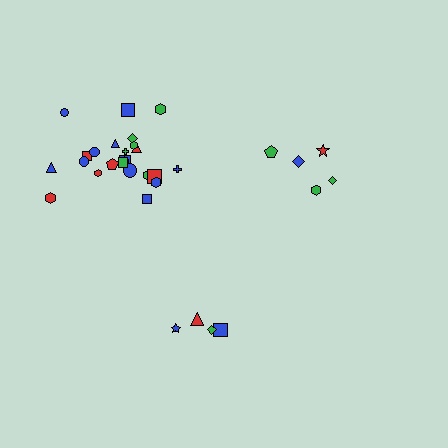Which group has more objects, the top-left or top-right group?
The top-left group.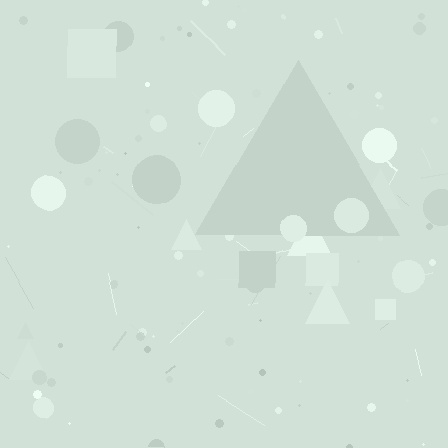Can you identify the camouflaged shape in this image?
The camouflaged shape is a triangle.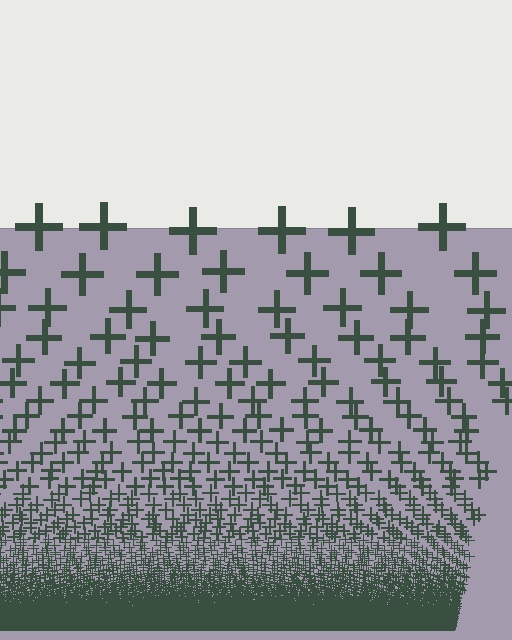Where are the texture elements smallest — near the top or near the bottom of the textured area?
Near the bottom.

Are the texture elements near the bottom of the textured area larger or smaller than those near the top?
Smaller. The gradient is inverted — elements near the bottom are smaller and denser.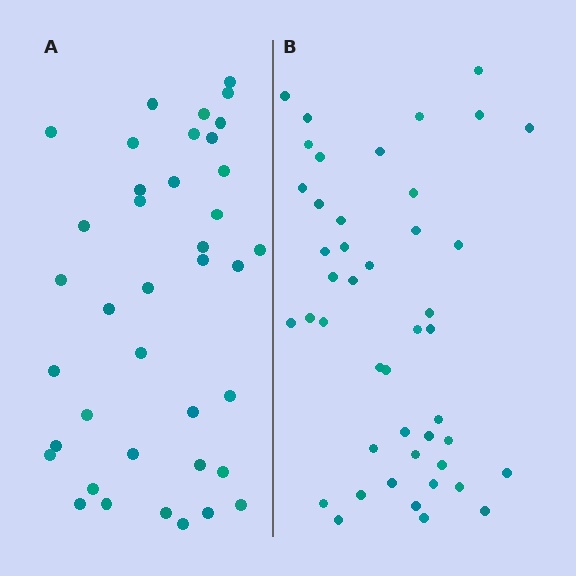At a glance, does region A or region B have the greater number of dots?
Region B (the right region) has more dots.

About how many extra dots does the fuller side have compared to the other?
Region B has about 6 more dots than region A.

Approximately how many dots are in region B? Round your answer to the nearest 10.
About 40 dots. (The exact count is 45, which rounds to 40.)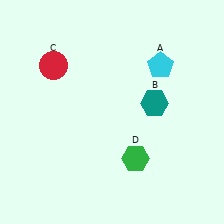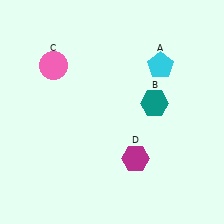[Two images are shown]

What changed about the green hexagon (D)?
In Image 1, D is green. In Image 2, it changed to magenta.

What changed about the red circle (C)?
In Image 1, C is red. In Image 2, it changed to pink.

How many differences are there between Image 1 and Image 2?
There are 2 differences between the two images.